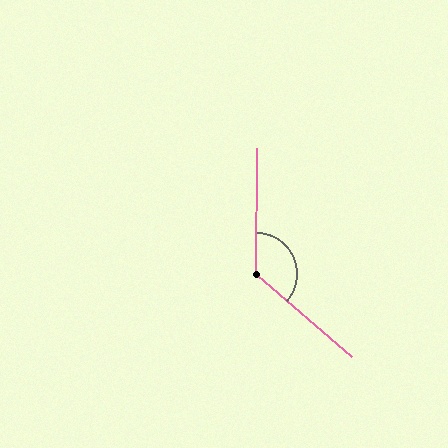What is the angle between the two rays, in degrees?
Approximately 130 degrees.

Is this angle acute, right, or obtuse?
It is obtuse.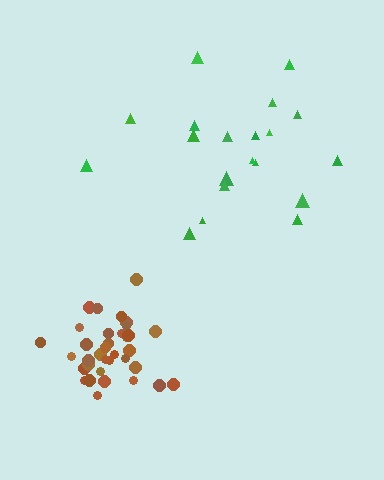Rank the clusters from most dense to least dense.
brown, green.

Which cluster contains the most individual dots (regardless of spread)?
Brown (35).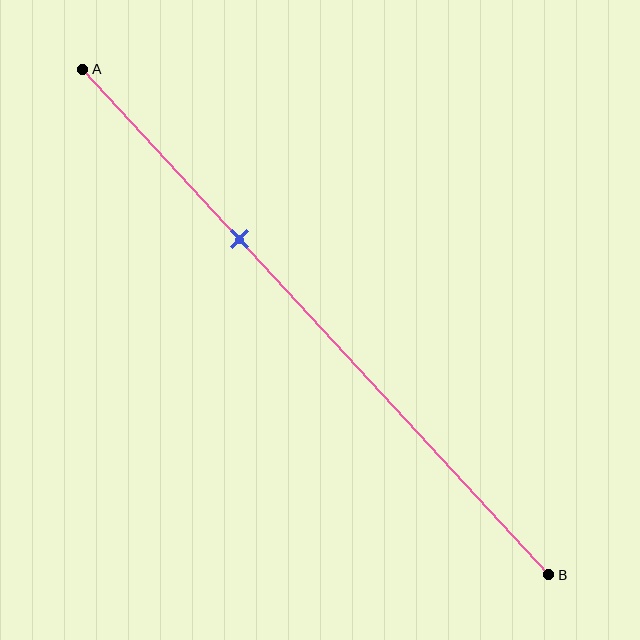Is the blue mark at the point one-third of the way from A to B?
Yes, the mark is approximately at the one-third point.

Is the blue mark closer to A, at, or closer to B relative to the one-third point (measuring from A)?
The blue mark is approximately at the one-third point of segment AB.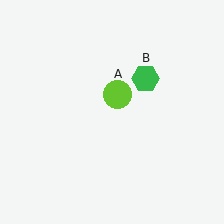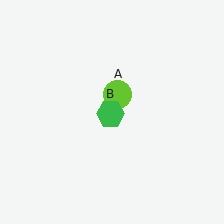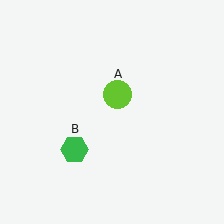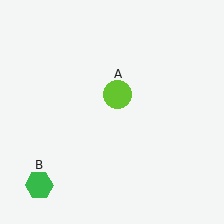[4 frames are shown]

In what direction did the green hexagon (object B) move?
The green hexagon (object B) moved down and to the left.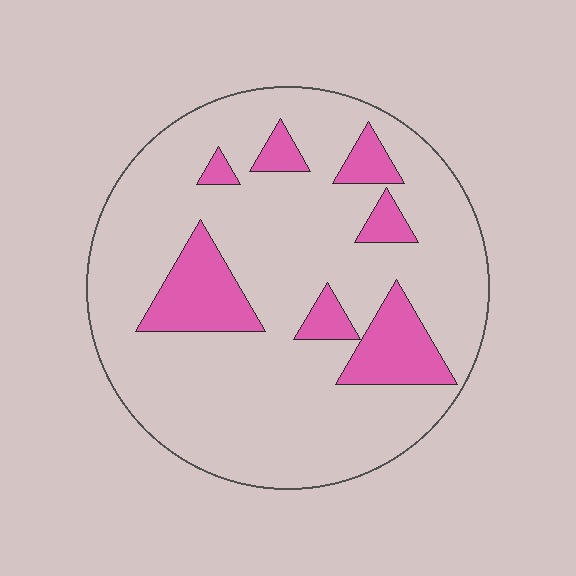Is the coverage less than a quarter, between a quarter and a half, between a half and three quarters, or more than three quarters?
Less than a quarter.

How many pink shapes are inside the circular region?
7.